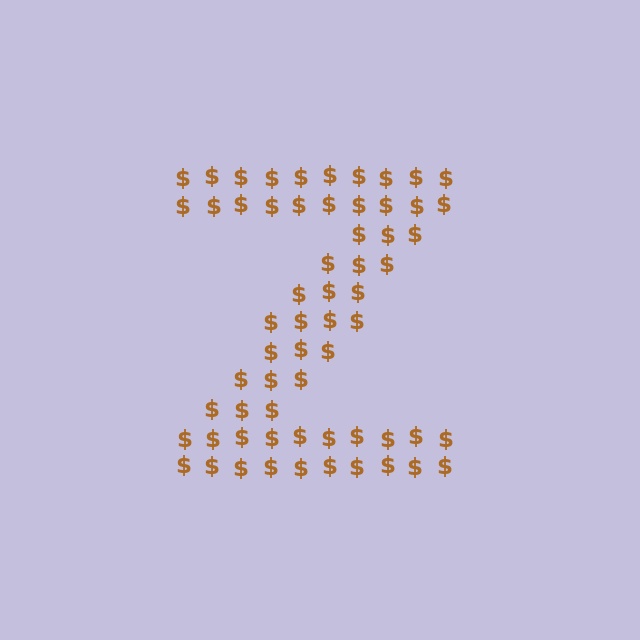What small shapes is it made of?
It is made of small dollar signs.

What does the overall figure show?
The overall figure shows the letter Z.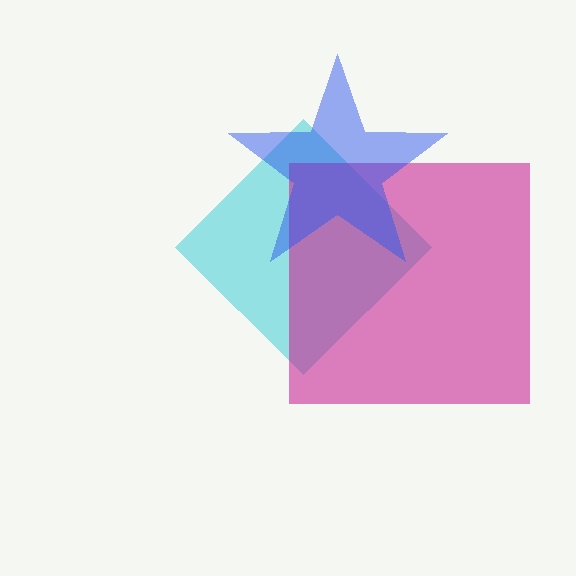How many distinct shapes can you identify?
There are 3 distinct shapes: a cyan diamond, a magenta square, a blue star.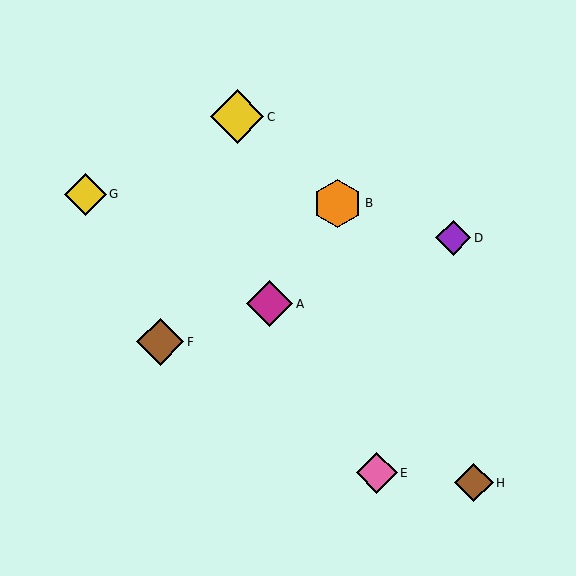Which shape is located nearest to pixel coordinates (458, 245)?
The purple diamond (labeled D) at (453, 238) is nearest to that location.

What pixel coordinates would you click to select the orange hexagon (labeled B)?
Click at (338, 203) to select the orange hexagon B.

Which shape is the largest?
The yellow diamond (labeled C) is the largest.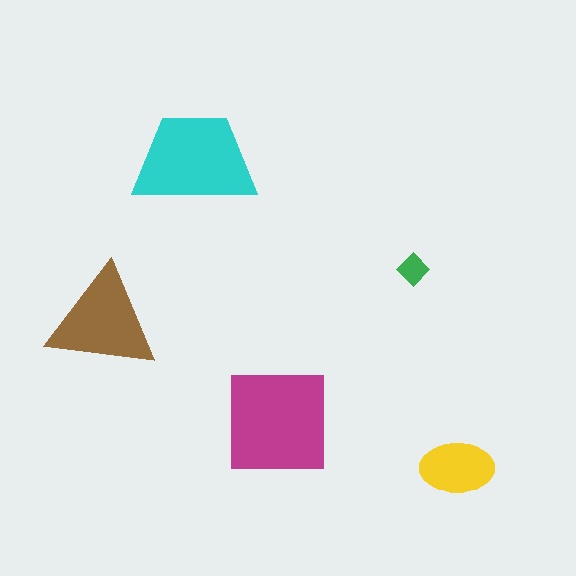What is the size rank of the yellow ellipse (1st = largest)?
4th.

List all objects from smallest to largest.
The green diamond, the yellow ellipse, the brown triangle, the cyan trapezoid, the magenta square.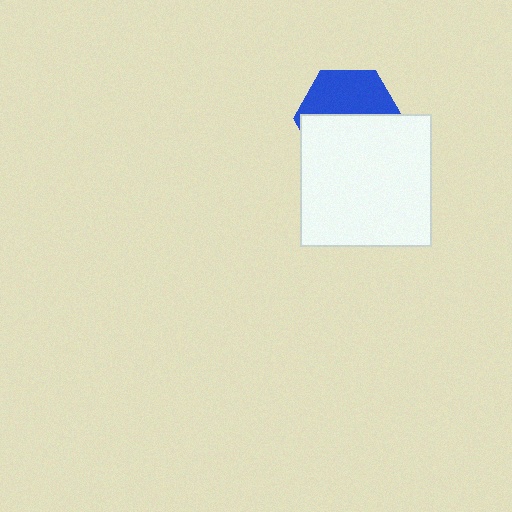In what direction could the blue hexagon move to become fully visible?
The blue hexagon could move up. That would shift it out from behind the white square entirely.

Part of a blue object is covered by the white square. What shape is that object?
It is a hexagon.